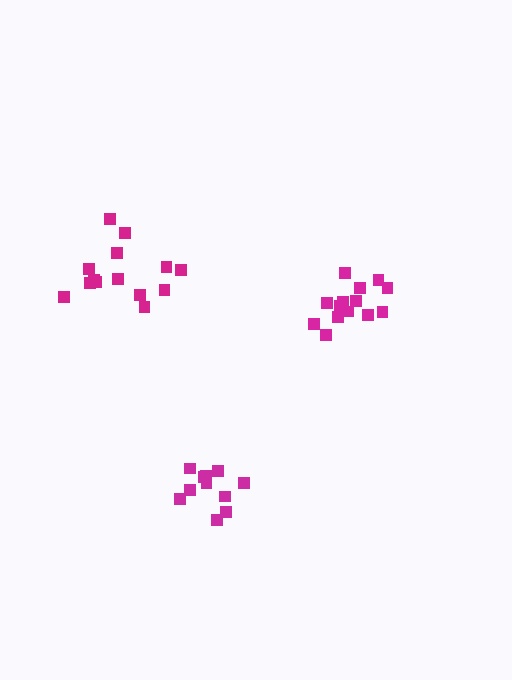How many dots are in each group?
Group 1: 11 dots, Group 2: 14 dots, Group 3: 14 dots (39 total).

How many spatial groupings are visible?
There are 3 spatial groupings.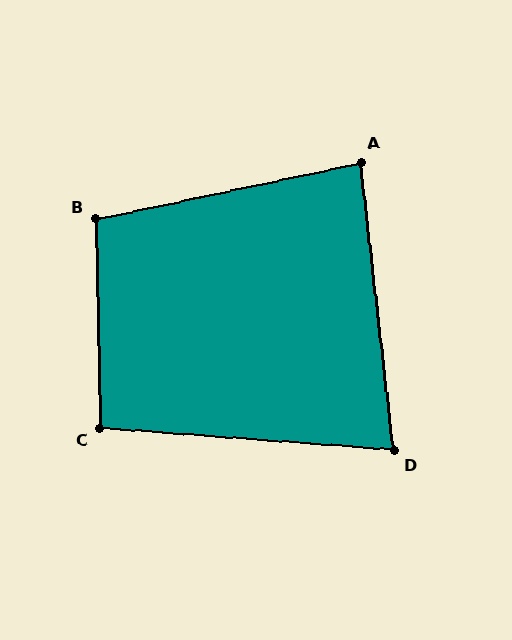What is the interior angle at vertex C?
Approximately 96 degrees (obtuse).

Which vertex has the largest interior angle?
B, at approximately 101 degrees.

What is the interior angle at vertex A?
Approximately 84 degrees (acute).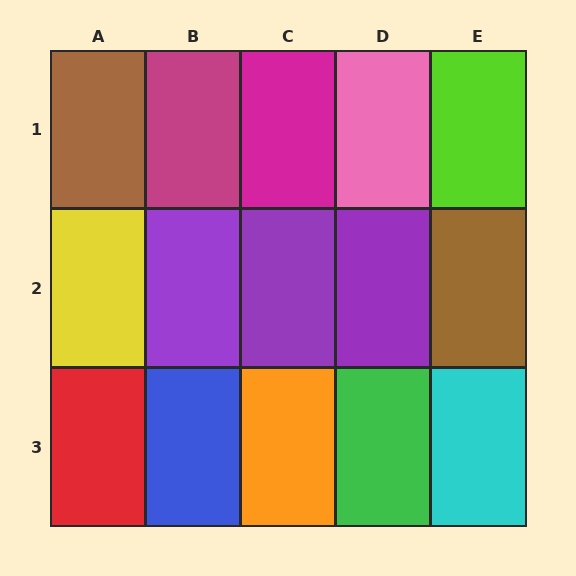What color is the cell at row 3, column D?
Green.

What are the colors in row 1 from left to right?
Brown, magenta, magenta, pink, lime.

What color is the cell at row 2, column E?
Brown.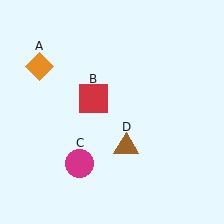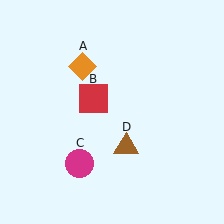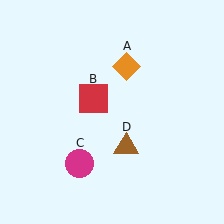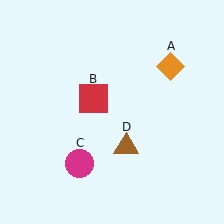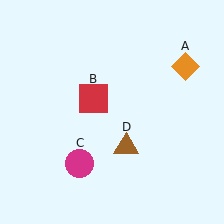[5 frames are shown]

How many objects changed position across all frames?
1 object changed position: orange diamond (object A).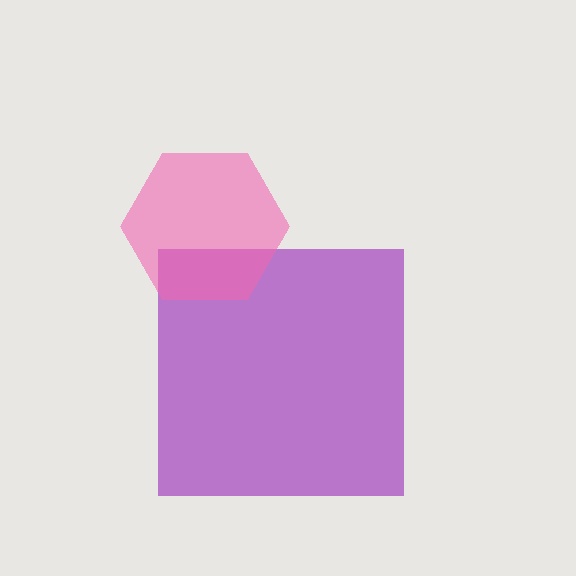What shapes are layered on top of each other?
The layered shapes are: a purple square, a pink hexagon.